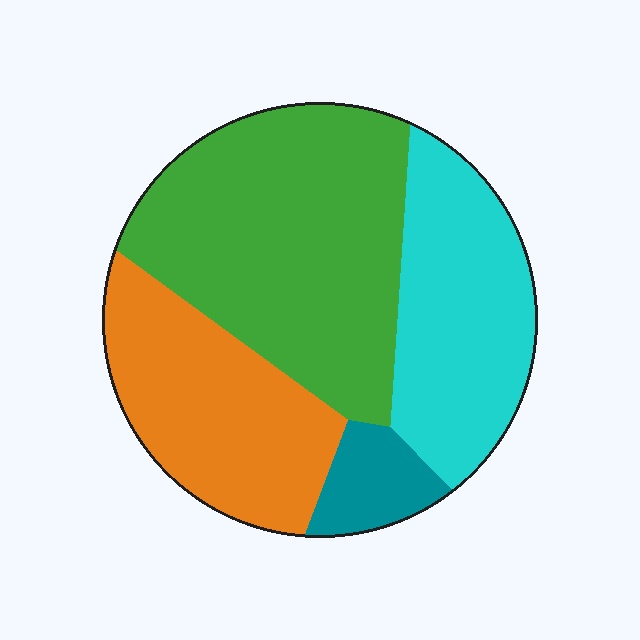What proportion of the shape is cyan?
Cyan takes up between a sixth and a third of the shape.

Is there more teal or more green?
Green.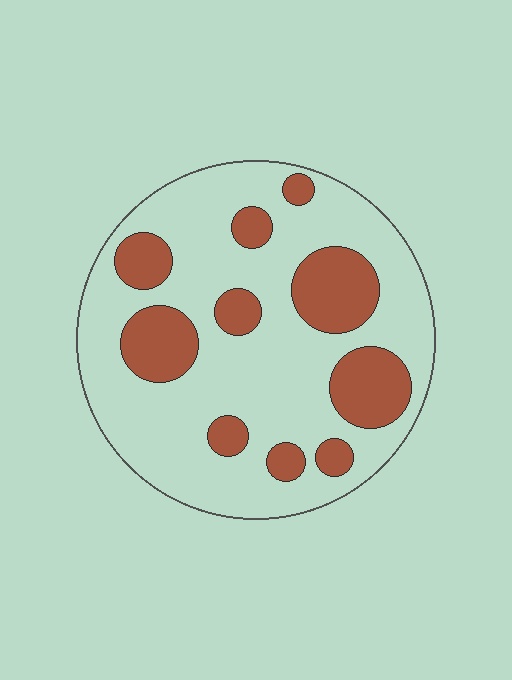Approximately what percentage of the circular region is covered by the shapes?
Approximately 25%.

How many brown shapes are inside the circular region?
10.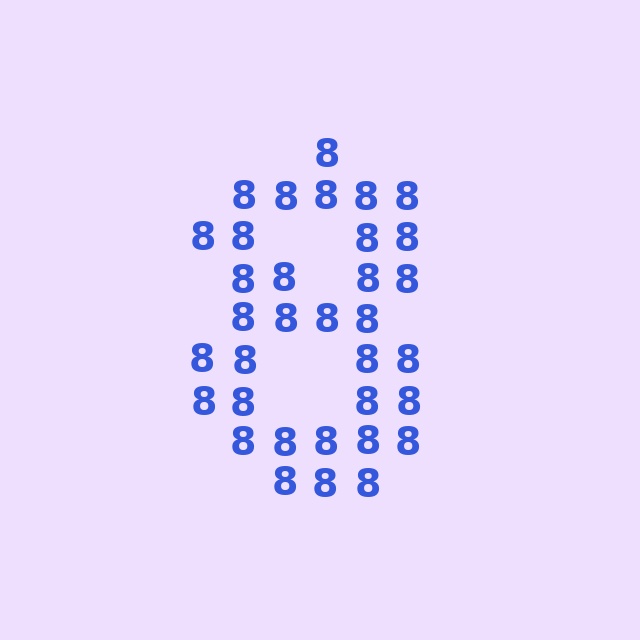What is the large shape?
The large shape is the digit 8.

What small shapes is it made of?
It is made of small digit 8's.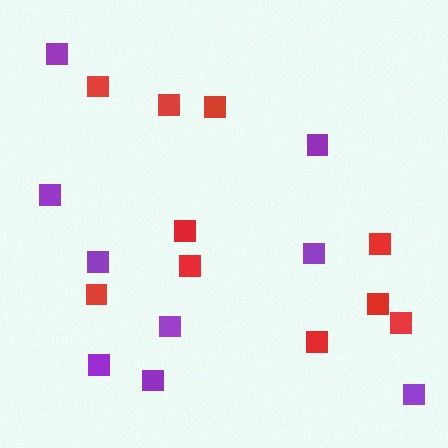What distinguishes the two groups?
There are 2 groups: one group of red squares (10) and one group of purple squares (9).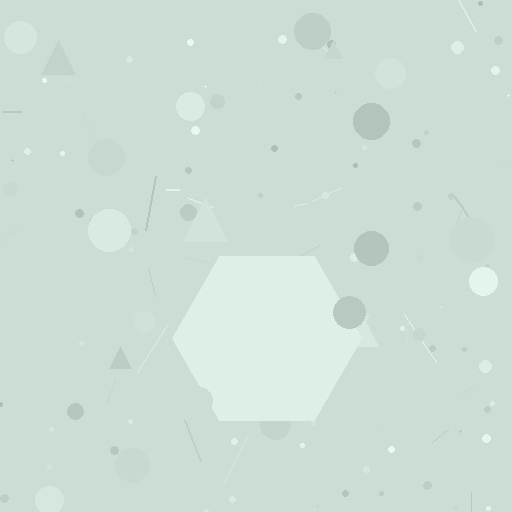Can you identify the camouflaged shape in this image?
The camouflaged shape is a hexagon.